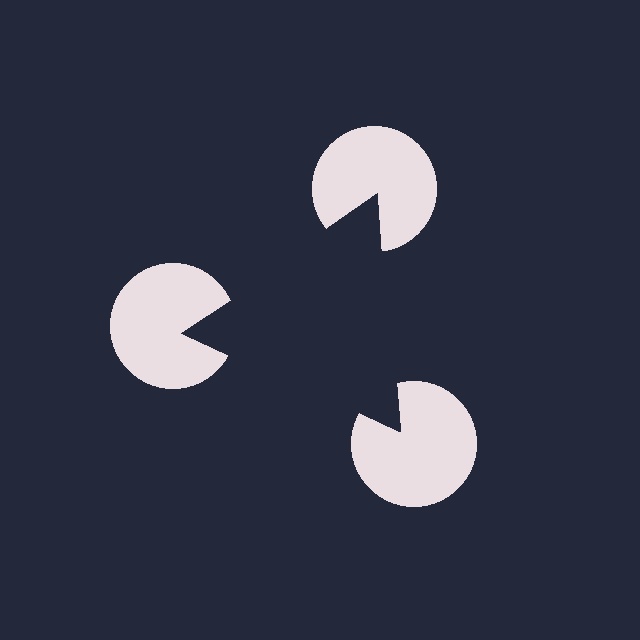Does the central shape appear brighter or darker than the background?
It typically appears slightly darker than the background, even though no actual brightness change is drawn.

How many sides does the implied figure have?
3 sides.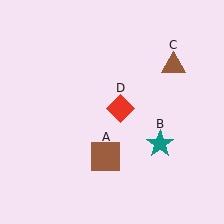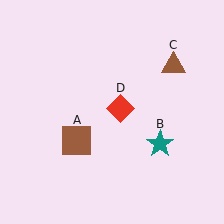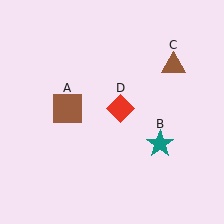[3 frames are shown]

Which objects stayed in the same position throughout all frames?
Teal star (object B) and brown triangle (object C) and red diamond (object D) remained stationary.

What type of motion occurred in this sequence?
The brown square (object A) rotated clockwise around the center of the scene.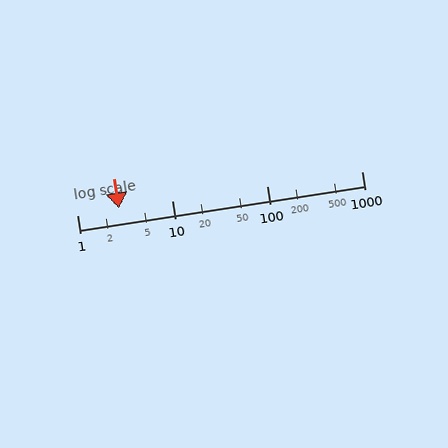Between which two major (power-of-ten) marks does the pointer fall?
The pointer is between 1 and 10.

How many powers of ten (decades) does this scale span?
The scale spans 3 decades, from 1 to 1000.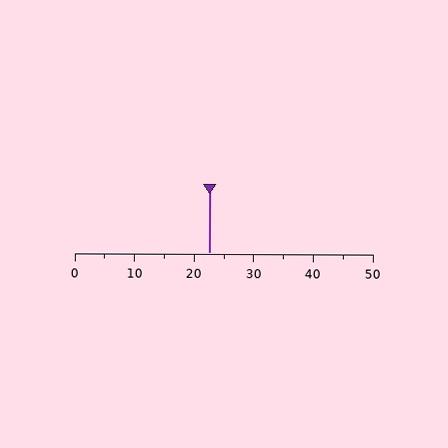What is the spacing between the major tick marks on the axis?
The major ticks are spaced 10 apart.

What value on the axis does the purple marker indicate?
The marker indicates approximately 22.5.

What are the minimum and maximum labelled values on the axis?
The axis runs from 0 to 50.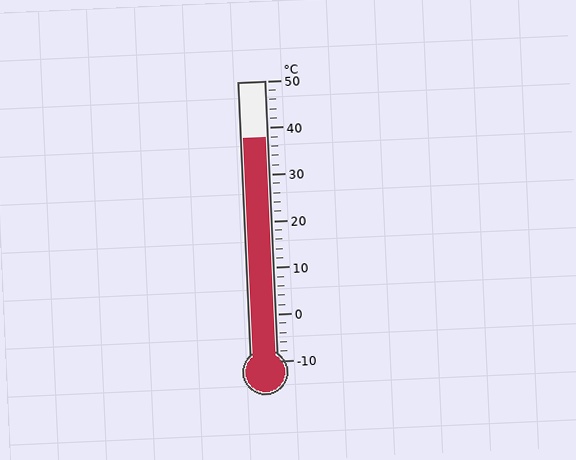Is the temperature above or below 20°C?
The temperature is above 20°C.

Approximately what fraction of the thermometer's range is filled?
The thermometer is filled to approximately 80% of its range.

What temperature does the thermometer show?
The thermometer shows approximately 38°C.